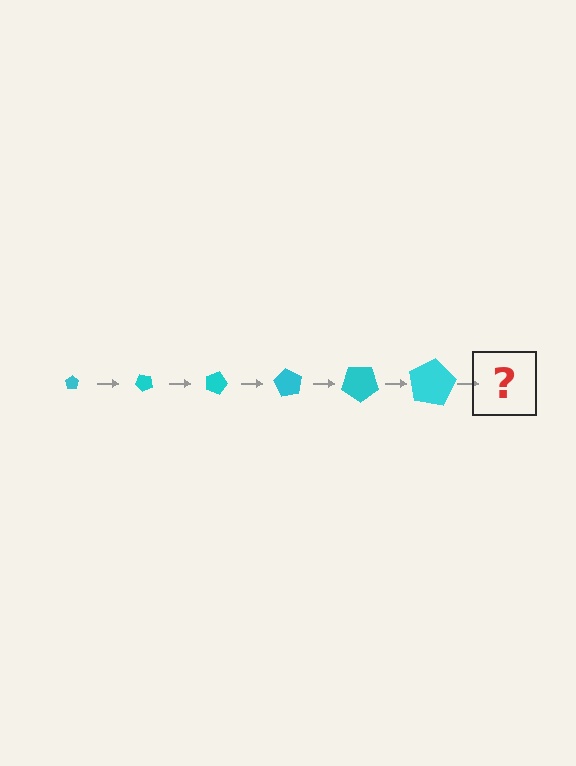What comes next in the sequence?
The next element should be a pentagon, larger than the previous one and rotated 270 degrees from the start.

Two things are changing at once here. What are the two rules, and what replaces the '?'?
The two rules are that the pentagon grows larger each step and it rotates 45 degrees each step. The '?' should be a pentagon, larger than the previous one and rotated 270 degrees from the start.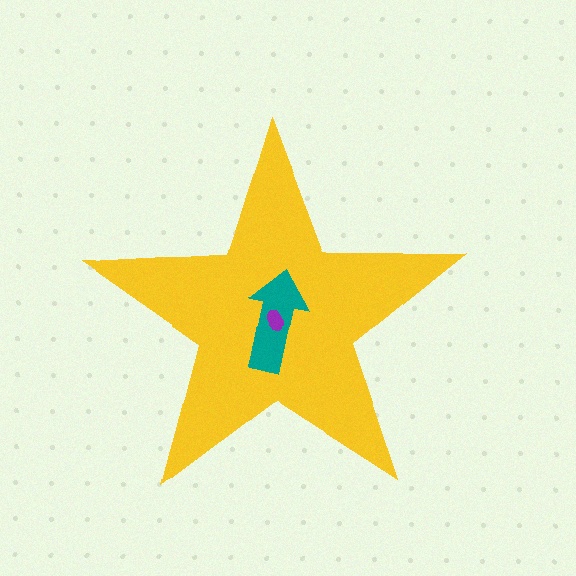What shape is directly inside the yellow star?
The teal arrow.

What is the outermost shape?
The yellow star.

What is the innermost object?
The purple ellipse.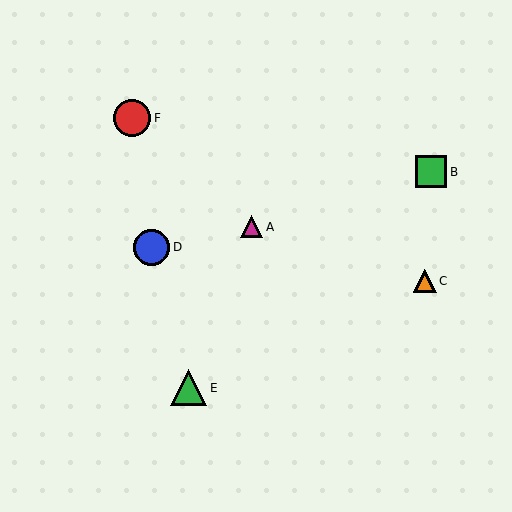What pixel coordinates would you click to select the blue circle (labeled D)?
Click at (152, 247) to select the blue circle D.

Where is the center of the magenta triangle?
The center of the magenta triangle is at (252, 227).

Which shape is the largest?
The red circle (labeled F) is the largest.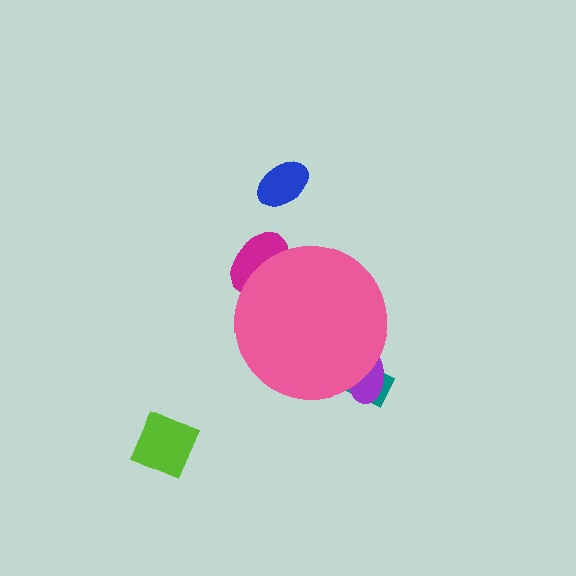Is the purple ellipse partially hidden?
Yes, the purple ellipse is partially hidden behind the pink circle.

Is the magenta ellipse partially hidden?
Yes, the magenta ellipse is partially hidden behind the pink circle.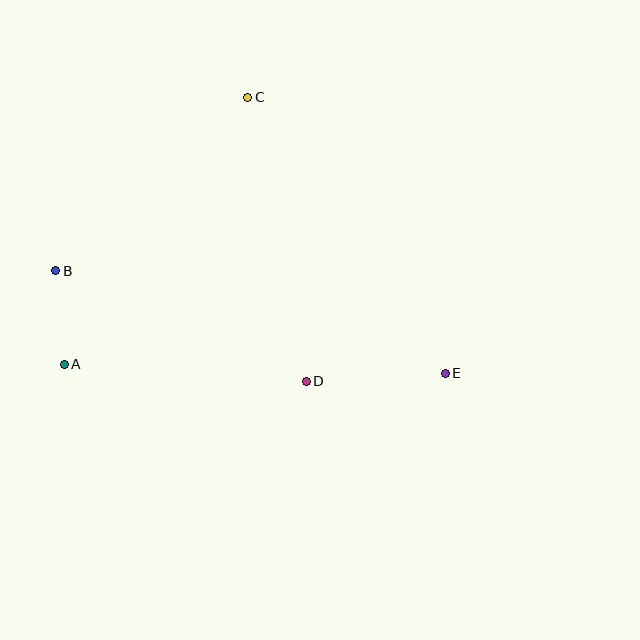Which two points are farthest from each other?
Points B and E are farthest from each other.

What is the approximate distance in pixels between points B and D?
The distance between B and D is approximately 273 pixels.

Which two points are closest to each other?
Points A and B are closest to each other.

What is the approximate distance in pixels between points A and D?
The distance between A and D is approximately 242 pixels.